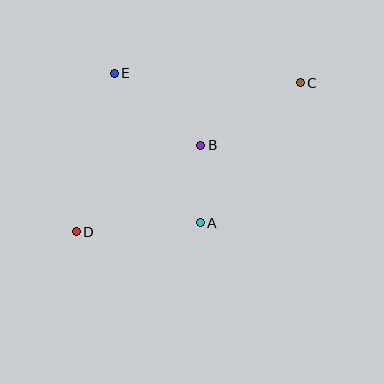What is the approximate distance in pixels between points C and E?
The distance between C and E is approximately 186 pixels.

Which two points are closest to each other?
Points A and B are closest to each other.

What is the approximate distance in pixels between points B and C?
The distance between B and C is approximately 117 pixels.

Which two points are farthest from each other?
Points C and D are farthest from each other.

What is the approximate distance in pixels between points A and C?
The distance between A and C is approximately 172 pixels.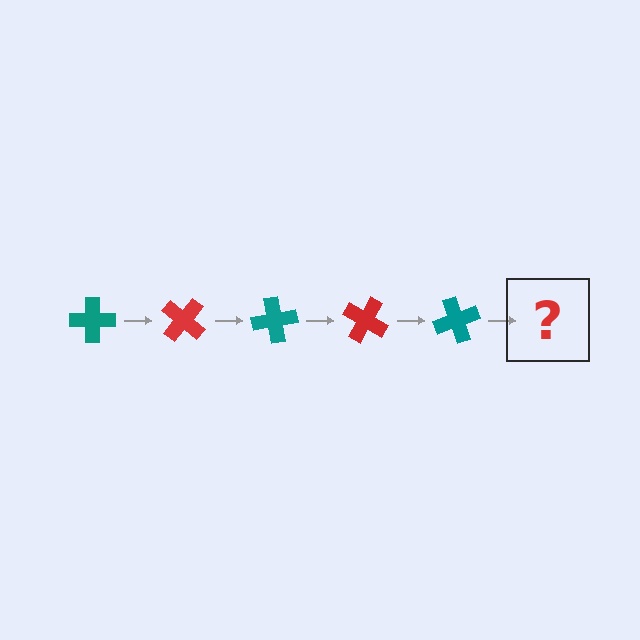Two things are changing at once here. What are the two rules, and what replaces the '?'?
The two rules are that it rotates 40 degrees each step and the color cycles through teal and red. The '?' should be a red cross, rotated 200 degrees from the start.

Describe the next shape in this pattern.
It should be a red cross, rotated 200 degrees from the start.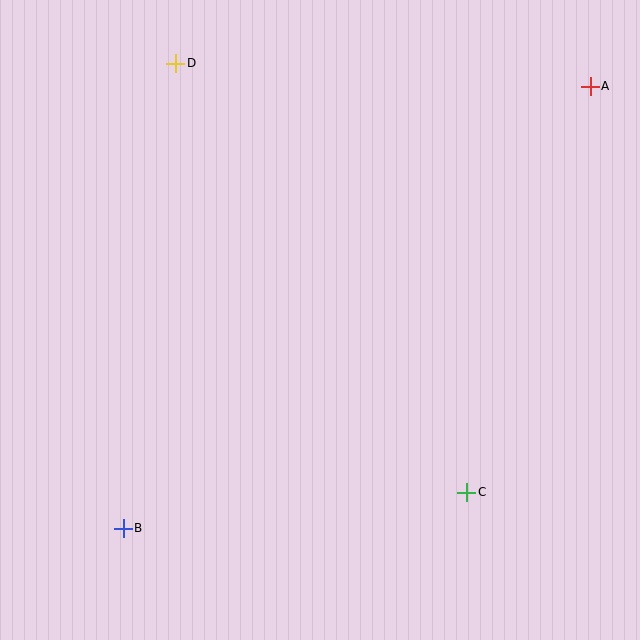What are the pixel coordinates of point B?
Point B is at (123, 528).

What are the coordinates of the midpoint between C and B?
The midpoint between C and B is at (295, 510).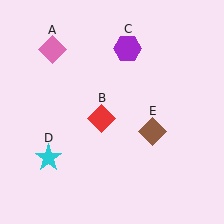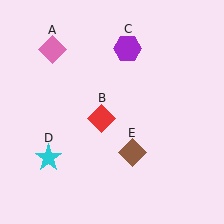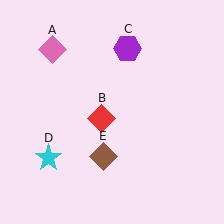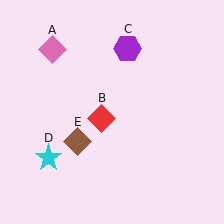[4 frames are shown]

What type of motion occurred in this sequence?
The brown diamond (object E) rotated clockwise around the center of the scene.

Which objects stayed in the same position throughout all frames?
Pink diamond (object A) and red diamond (object B) and purple hexagon (object C) and cyan star (object D) remained stationary.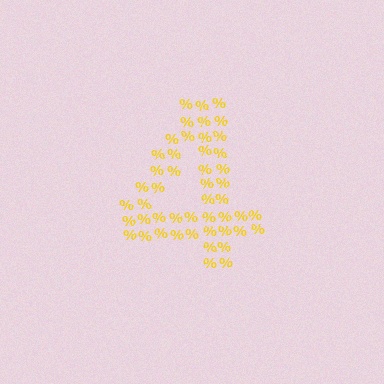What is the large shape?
The large shape is the digit 4.